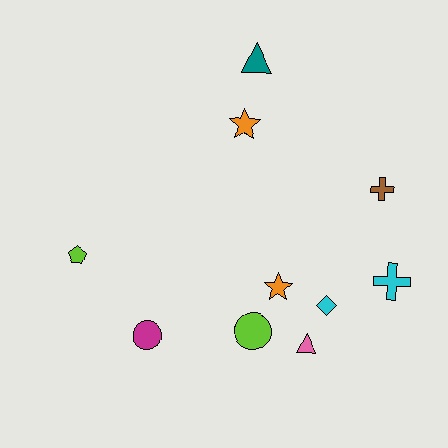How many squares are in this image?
There are no squares.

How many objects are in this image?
There are 10 objects.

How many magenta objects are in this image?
There is 1 magenta object.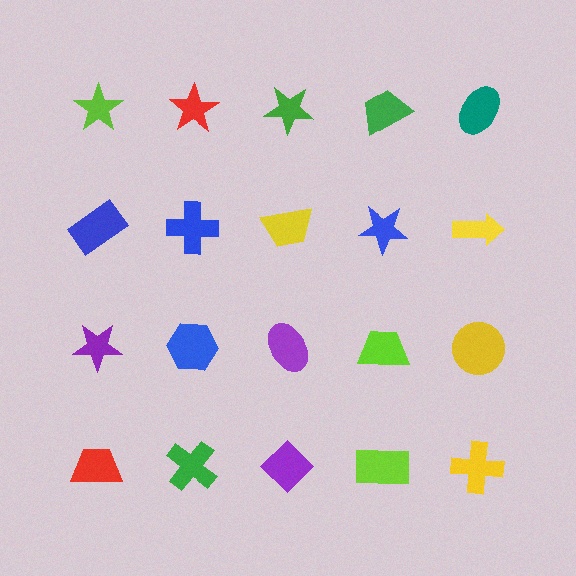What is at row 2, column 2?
A blue cross.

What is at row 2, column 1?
A blue rectangle.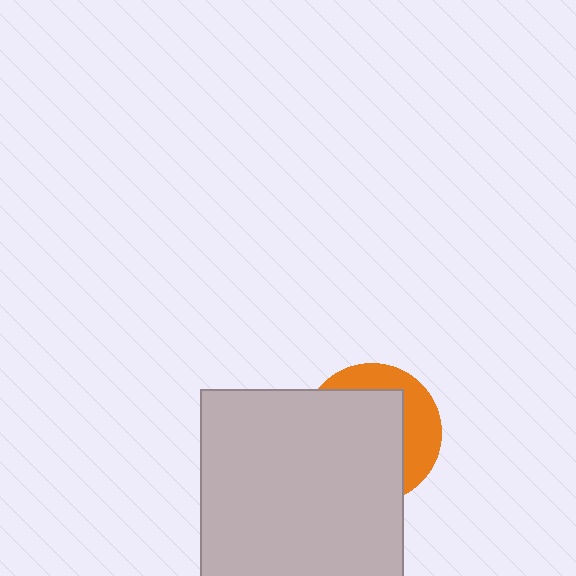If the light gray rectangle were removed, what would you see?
You would see the complete orange circle.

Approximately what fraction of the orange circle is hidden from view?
Roughly 66% of the orange circle is hidden behind the light gray rectangle.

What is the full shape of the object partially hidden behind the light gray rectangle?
The partially hidden object is an orange circle.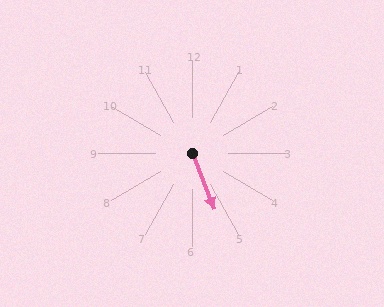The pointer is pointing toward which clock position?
Roughly 5 o'clock.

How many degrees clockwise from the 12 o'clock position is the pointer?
Approximately 158 degrees.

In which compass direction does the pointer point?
South.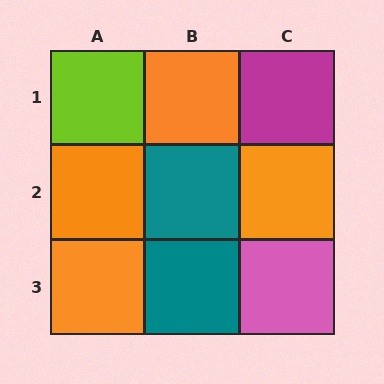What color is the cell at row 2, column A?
Orange.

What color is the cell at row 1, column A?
Lime.